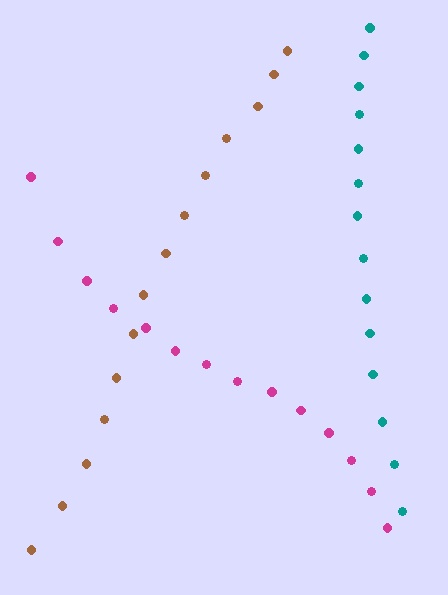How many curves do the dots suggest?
There are 3 distinct paths.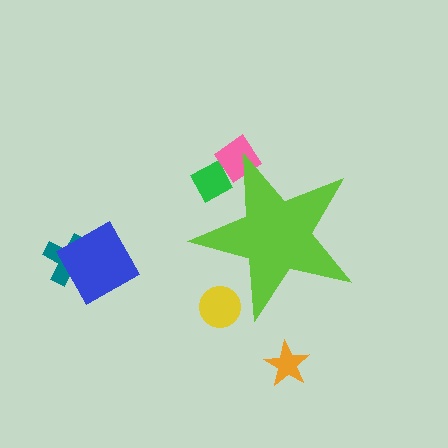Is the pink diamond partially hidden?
Yes, the pink diamond is partially hidden behind the lime star.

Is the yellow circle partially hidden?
Yes, the yellow circle is partially hidden behind the lime star.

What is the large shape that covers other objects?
A lime star.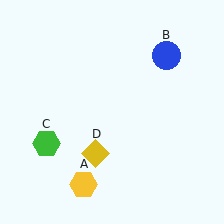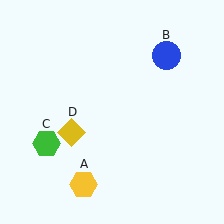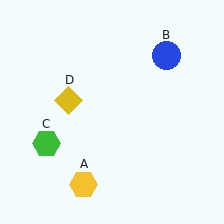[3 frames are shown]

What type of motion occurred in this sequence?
The yellow diamond (object D) rotated clockwise around the center of the scene.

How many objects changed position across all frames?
1 object changed position: yellow diamond (object D).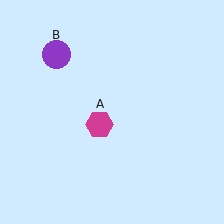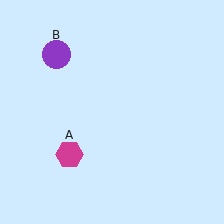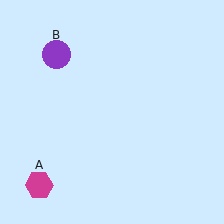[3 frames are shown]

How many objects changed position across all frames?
1 object changed position: magenta hexagon (object A).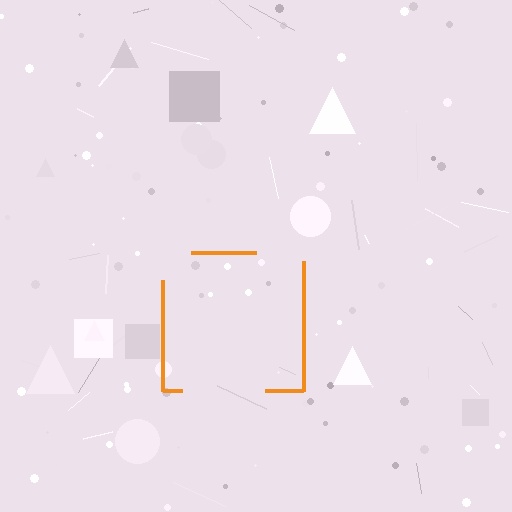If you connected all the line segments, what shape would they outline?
They would outline a square.